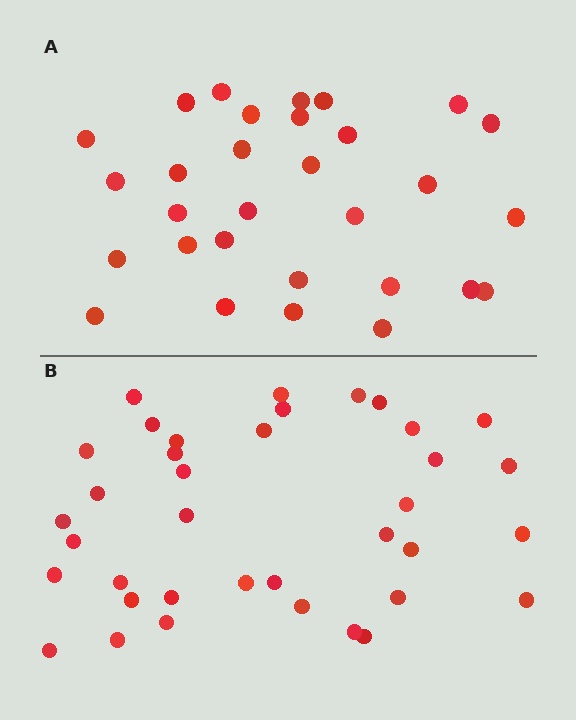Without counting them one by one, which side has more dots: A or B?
Region B (the bottom region) has more dots.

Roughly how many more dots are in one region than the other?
Region B has roughly 8 or so more dots than region A.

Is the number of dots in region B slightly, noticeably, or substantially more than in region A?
Region B has only slightly more — the two regions are fairly close. The ratio is roughly 1.2 to 1.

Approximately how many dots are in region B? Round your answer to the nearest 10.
About 40 dots. (The exact count is 37, which rounds to 40.)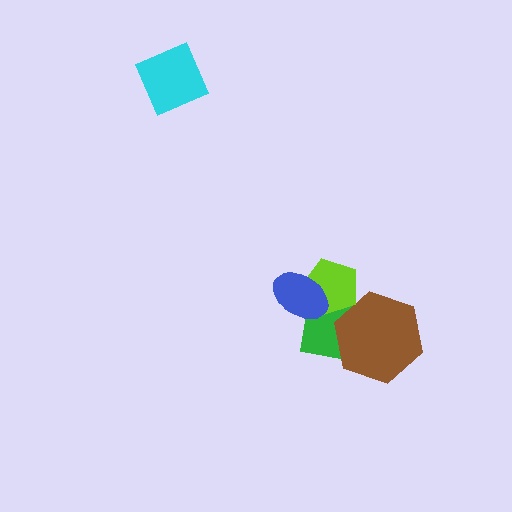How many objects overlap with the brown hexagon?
1 object overlaps with the brown hexagon.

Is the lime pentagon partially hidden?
Yes, it is partially covered by another shape.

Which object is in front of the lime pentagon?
The blue ellipse is in front of the lime pentagon.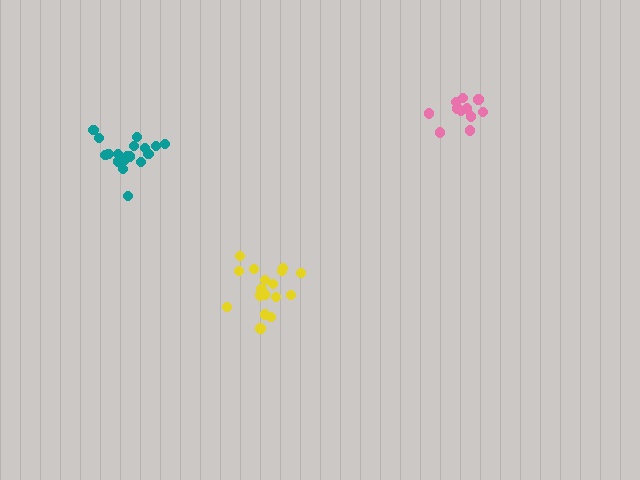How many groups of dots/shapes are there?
There are 3 groups.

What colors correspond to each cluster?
The clusters are colored: yellow, pink, teal.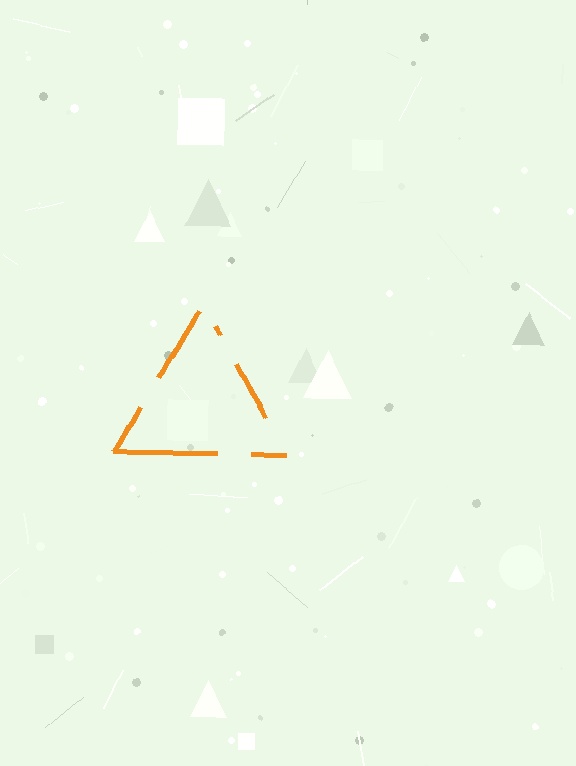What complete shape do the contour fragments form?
The contour fragments form a triangle.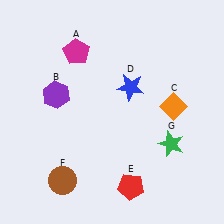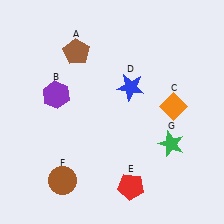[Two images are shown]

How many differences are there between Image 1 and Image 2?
There is 1 difference between the two images.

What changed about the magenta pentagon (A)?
In Image 1, A is magenta. In Image 2, it changed to brown.